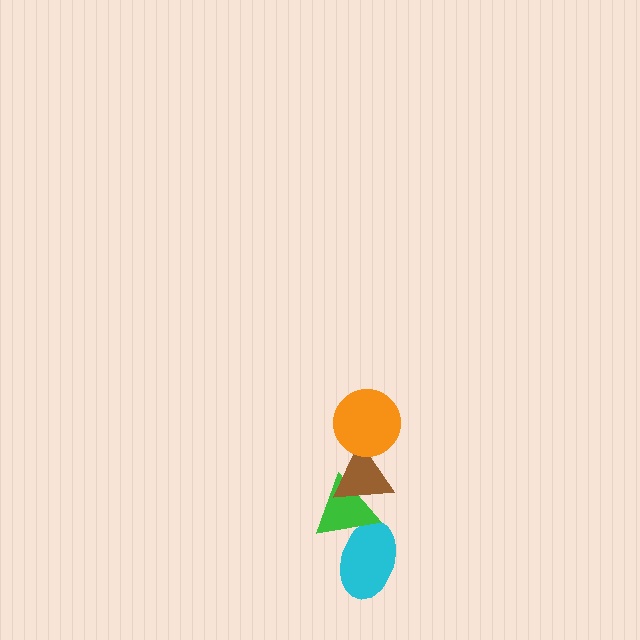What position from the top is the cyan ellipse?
The cyan ellipse is 4th from the top.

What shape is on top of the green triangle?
The brown triangle is on top of the green triangle.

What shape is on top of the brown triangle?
The orange circle is on top of the brown triangle.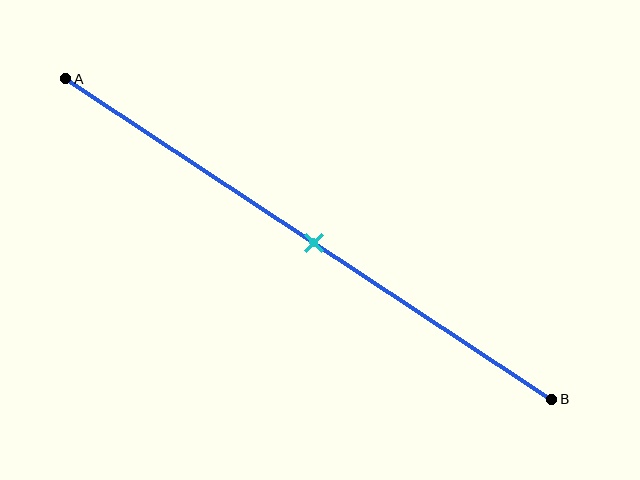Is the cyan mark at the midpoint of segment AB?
Yes, the mark is approximately at the midpoint.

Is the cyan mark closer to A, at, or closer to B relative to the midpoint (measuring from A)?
The cyan mark is approximately at the midpoint of segment AB.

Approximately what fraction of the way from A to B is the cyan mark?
The cyan mark is approximately 50% of the way from A to B.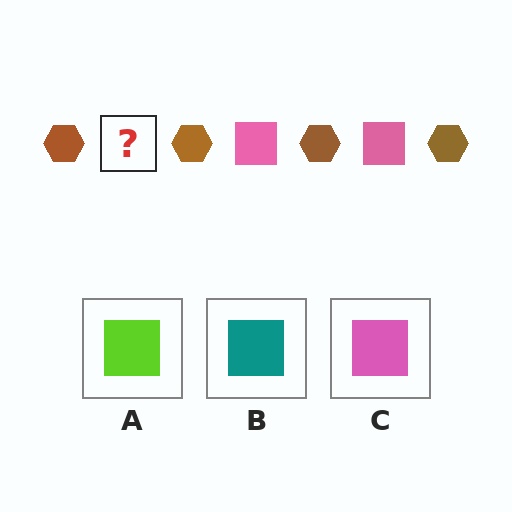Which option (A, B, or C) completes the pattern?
C.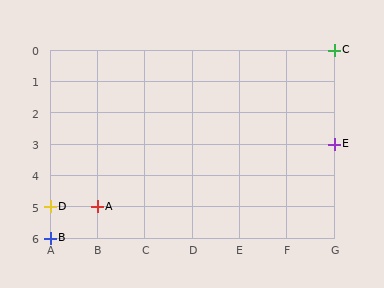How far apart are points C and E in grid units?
Points C and E are 3 rows apart.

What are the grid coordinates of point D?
Point D is at grid coordinates (A, 5).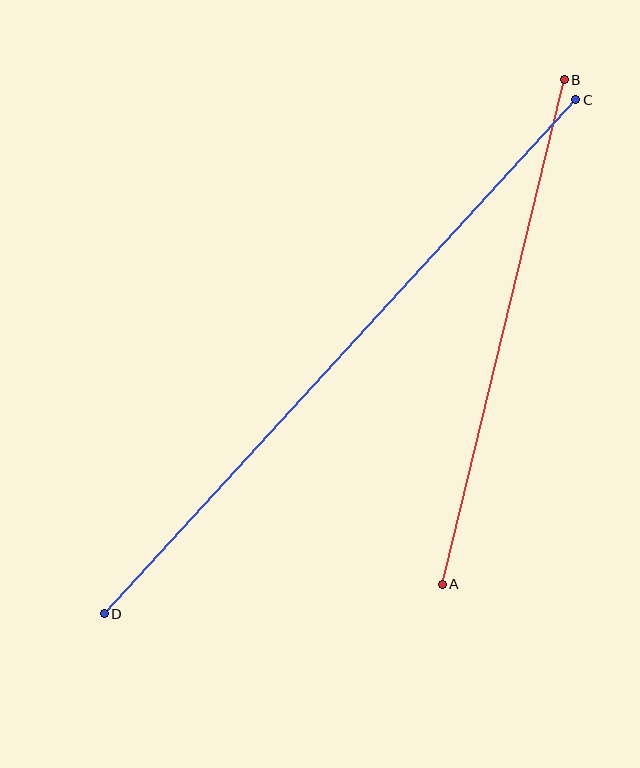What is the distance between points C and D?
The distance is approximately 697 pixels.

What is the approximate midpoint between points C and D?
The midpoint is at approximately (340, 357) pixels.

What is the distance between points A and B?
The distance is approximately 519 pixels.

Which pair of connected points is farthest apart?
Points C and D are farthest apart.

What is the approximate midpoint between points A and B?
The midpoint is at approximately (503, 332) pixels.